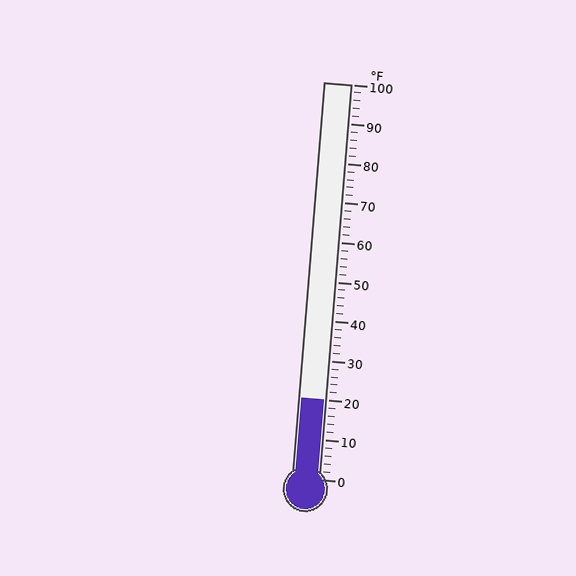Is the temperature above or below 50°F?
The temperature is below 50°F.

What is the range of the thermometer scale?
The thermometer scale ranges from 0°F to 100°F.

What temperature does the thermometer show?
The thermometer shows approximately 20°F.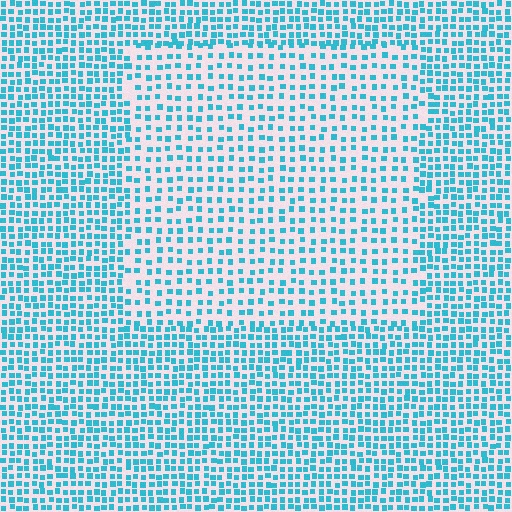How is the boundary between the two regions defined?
The boundary is defined by a change in element density (approximately 1.7x ratio). All elements are the same color, size, and shape.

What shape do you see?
I see a rectangle.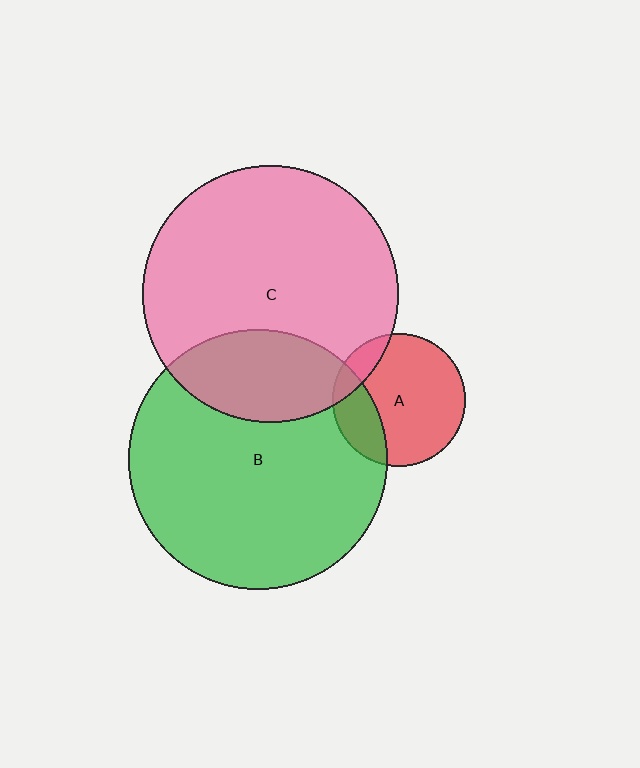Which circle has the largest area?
Circle B (green).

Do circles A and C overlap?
Yes.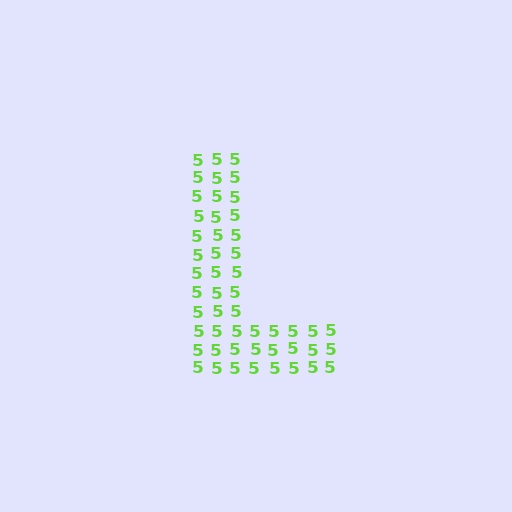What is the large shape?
The large shape is the letter L.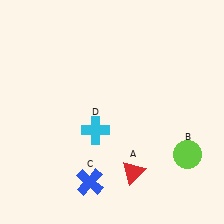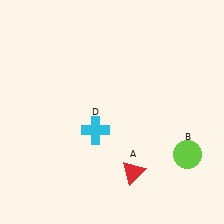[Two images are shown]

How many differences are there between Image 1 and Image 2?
There is 1 difference between the two images.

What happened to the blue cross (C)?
The blue cross (C) was removed in Image 2. It was in the bottom-left area of Image 1.